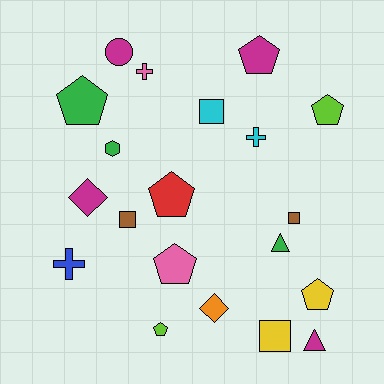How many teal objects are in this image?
There are no teal objects.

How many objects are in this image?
There are 20 objects.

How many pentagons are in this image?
There are 7 pentagons.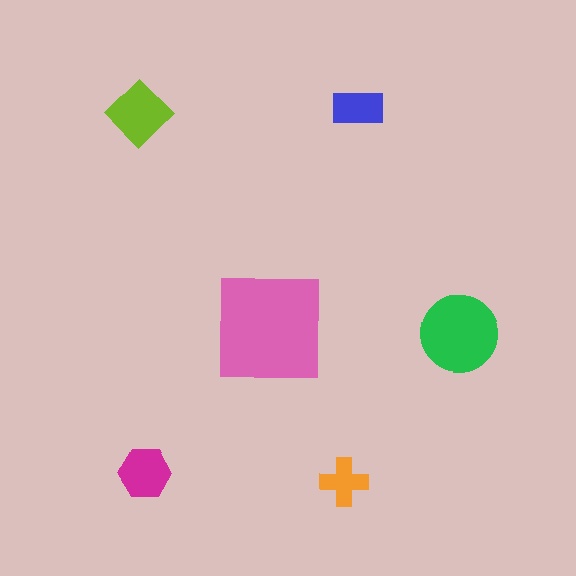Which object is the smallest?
The orange cross.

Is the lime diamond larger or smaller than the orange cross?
Larger.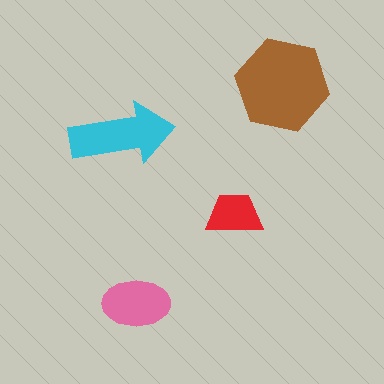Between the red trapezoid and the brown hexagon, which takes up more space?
The brown hexagon.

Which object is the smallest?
The red trapezoid.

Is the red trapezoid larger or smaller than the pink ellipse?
Smaller.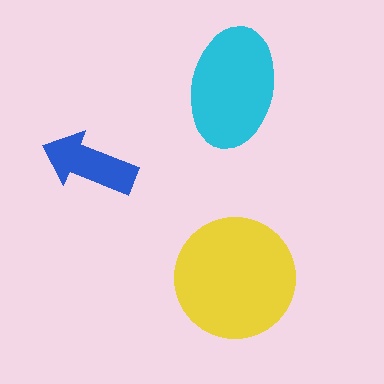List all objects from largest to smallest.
The yellow circle, the cyan ellipse, the blue arrow.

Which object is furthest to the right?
The yellow circle is rightmost.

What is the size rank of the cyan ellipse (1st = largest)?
2nd.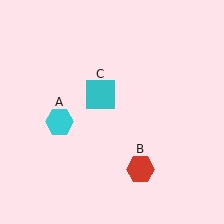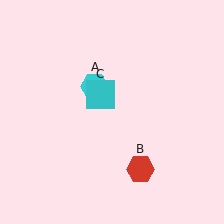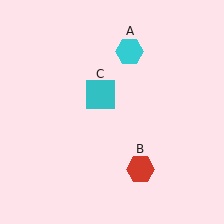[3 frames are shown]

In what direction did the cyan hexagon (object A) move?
The cyan hexagon (object A) moved up and to the right.